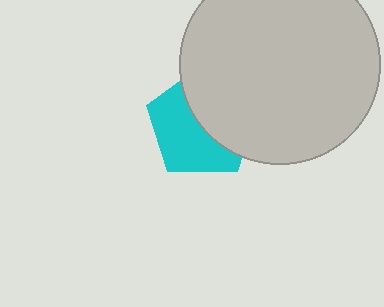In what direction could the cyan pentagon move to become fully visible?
The cyan pentagon could move left. That would shift it out from behind the light gray circle entirely.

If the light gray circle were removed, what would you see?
You would see the complete cyan pentagon.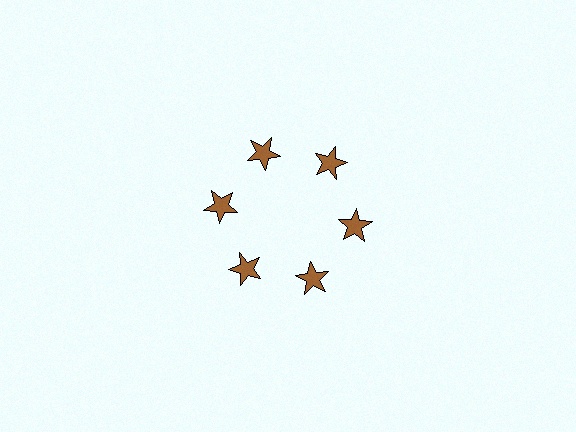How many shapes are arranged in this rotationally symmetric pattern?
There are 6 shapes, arranged in 6 groups of 1.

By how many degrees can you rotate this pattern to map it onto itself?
The pattern maps onto itself every 60 degrees of rotation.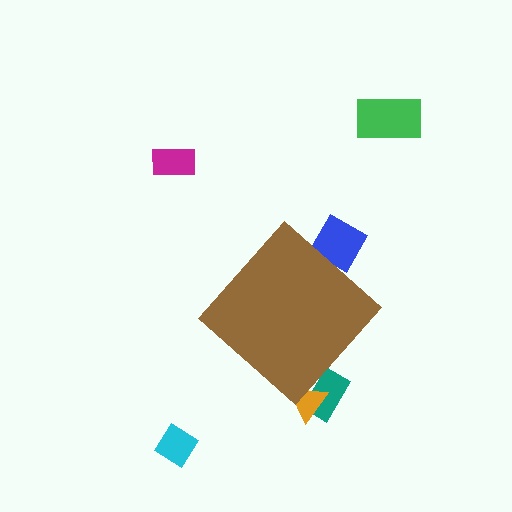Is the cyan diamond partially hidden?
No, the cyan diamond is fully visible.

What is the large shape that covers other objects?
A brown diamond.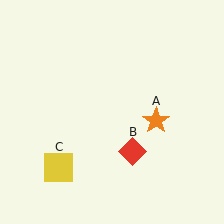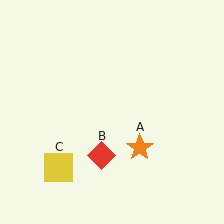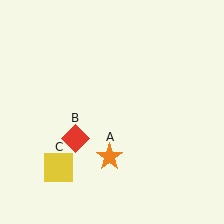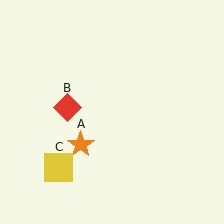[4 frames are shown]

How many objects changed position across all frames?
2 objects changed position: orange star (object A), red diamond (object B).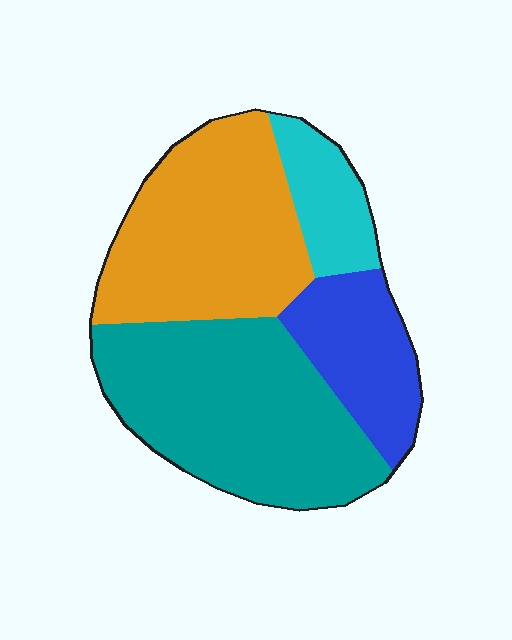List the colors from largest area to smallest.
From largest to smallest: teal, orange, blue, cyan.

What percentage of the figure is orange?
Orange takes up about one third (1/3) of the figure.